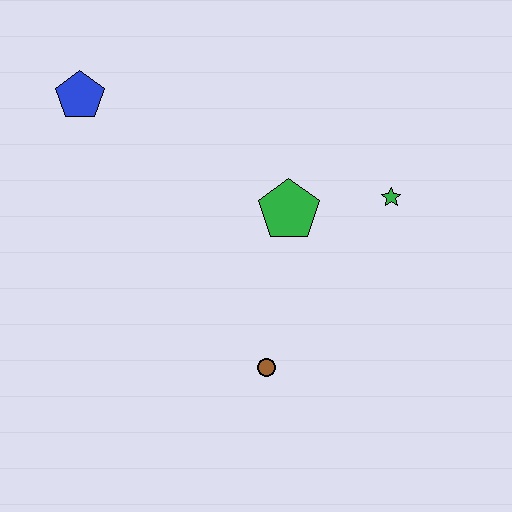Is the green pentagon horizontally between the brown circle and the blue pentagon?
No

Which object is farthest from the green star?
The blue pentagon is farthest from the green star.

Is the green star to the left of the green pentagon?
No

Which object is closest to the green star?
The green pentagon is closest to the green star.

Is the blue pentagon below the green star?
No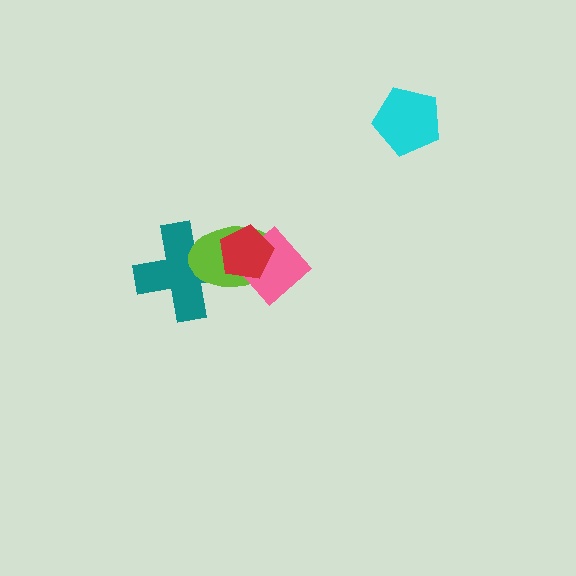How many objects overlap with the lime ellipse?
3 objects overlap with the lime ellipse.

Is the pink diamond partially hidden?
Yes, it is partially covered by another shape.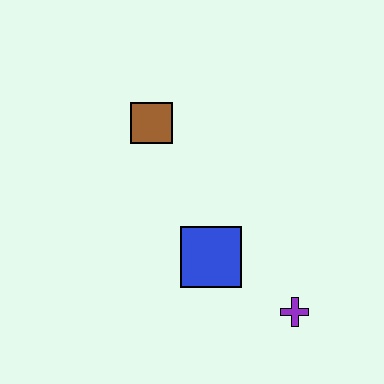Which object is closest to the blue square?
The purple cross is closest to the blue square.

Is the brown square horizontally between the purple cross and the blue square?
No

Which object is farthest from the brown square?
The purple cross is farthest from the brown square.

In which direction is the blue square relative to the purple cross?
The blue square is to the left of the purple cross.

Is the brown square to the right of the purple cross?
No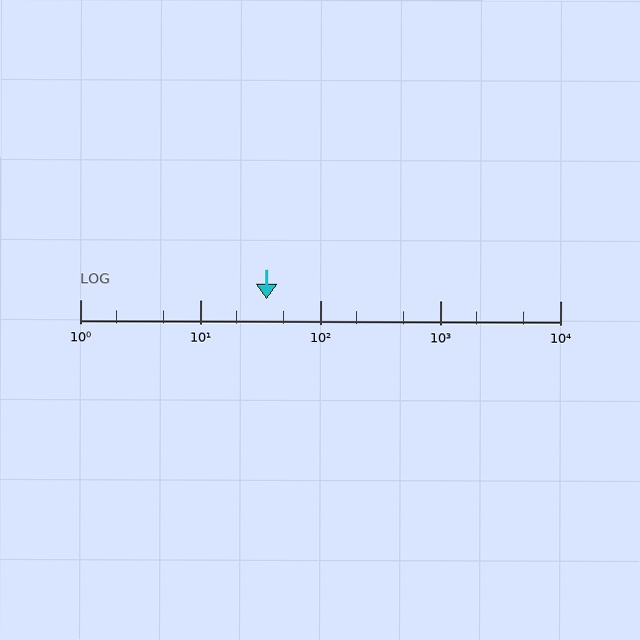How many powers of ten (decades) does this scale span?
The scale spans 4 decades, from 1 to 10000.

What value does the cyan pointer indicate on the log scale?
The pointer indicates approximately 36.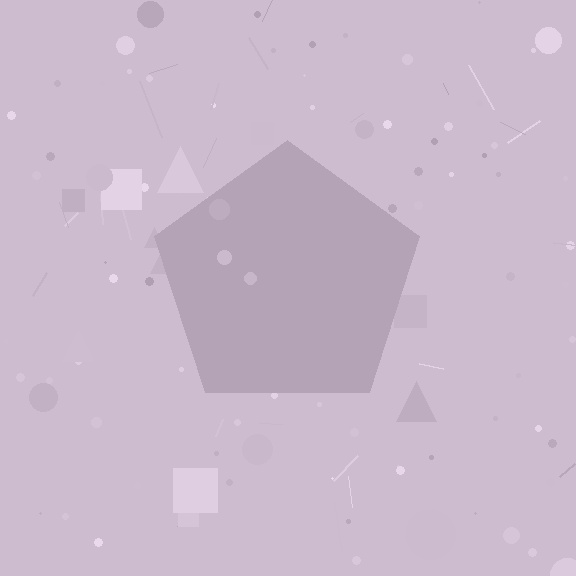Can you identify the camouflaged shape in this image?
The camouflaged shape is a pentagon.